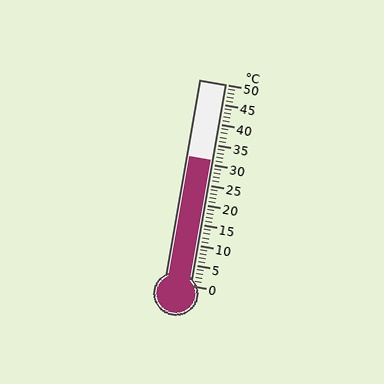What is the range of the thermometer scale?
The thermometer scale ranges from 0°C to 50°C.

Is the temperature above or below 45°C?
The temperature is below 45°C.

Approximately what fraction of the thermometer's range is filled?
The thermometer is filled to approximately 60% of its range.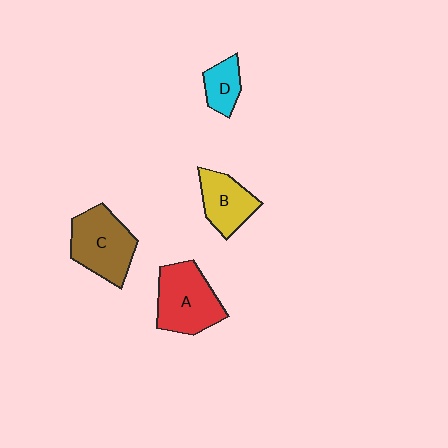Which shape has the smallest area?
Shape D (cyan).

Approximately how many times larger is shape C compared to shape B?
Approximately 1.4 times.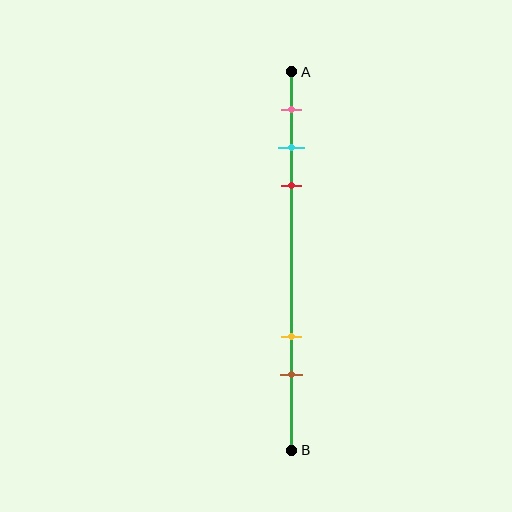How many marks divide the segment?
There are 5 marks dividing the segment.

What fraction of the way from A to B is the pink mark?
The pink mark is approximately 10% (0.1) of the way from A to B.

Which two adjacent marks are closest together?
The cyan and red marks are the closest adjacent pair.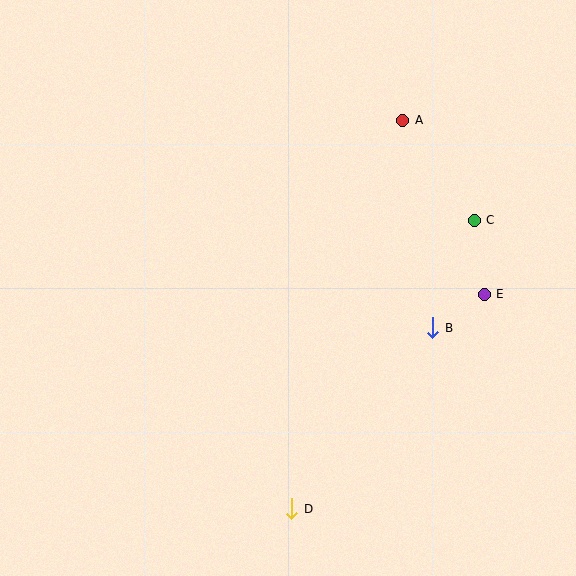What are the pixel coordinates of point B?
Point B is at (433, 328).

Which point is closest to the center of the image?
Point B at (433, 328) is closest to the center.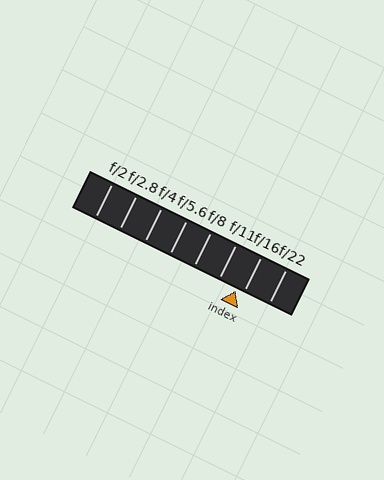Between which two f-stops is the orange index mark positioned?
The index mark is between f/11 and f/16.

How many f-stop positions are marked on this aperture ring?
There are 8 f-stop positions marked.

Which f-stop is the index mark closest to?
The index mark is closest to f/16.